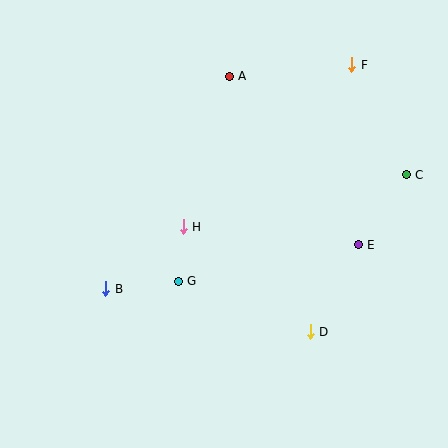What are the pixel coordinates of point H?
Point H is at (183, 227).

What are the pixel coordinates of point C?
Point C is at (406, 175).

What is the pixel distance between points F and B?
The distance between F and B is 333 pixels.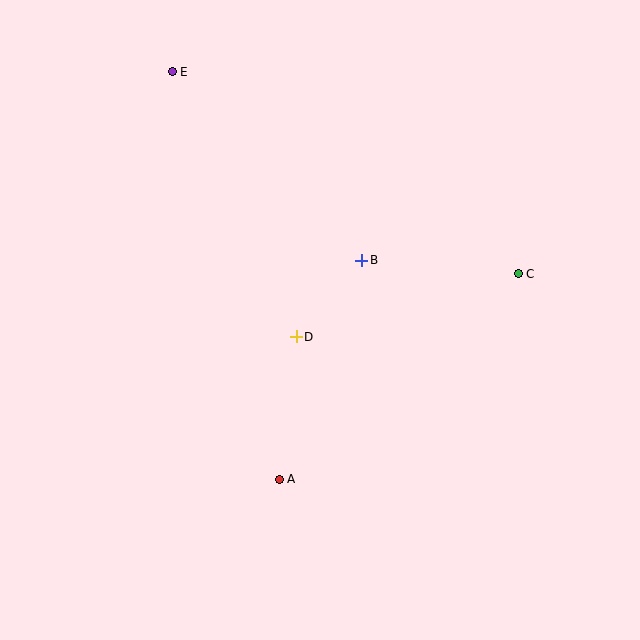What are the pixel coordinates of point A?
Point A is at (279, 479).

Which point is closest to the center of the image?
Point D at (296, 337) is closest to the center.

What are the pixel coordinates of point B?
Point B is at (362, 260).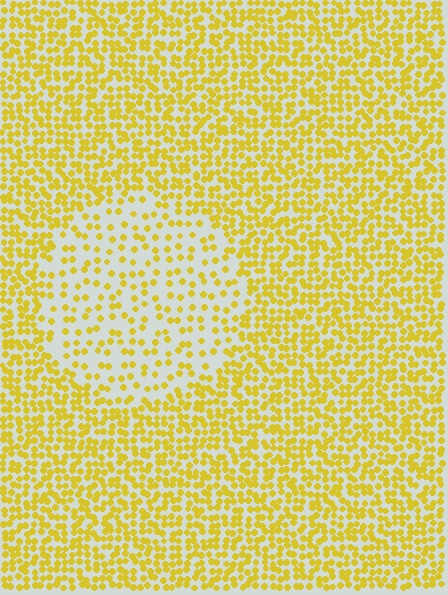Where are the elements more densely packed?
The elements are more densely packed outside the circle boundary.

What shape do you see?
I see a circle.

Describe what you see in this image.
The image contains small yellow elements arranged at two different densities. A circle-shaped region is visible where the elements are less densely packed than the surrounding area.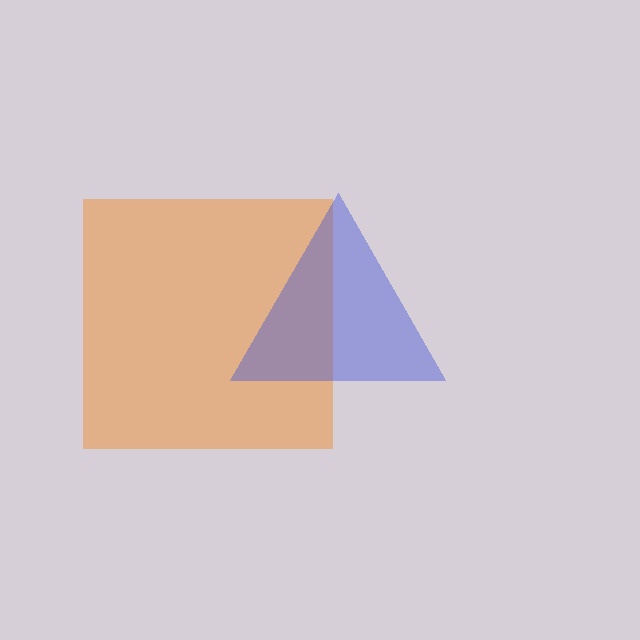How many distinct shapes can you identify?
There are 2 distinct shapes: an orange square, a blue triangle.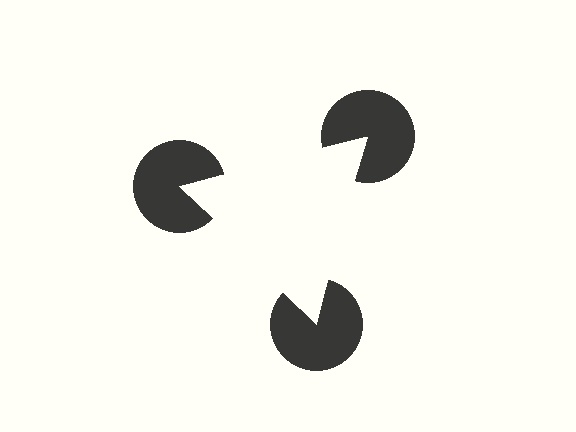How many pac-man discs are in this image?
There are 3 — one at each vertex of the illusory triangle.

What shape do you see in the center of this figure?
An illusory triangle — its edges are inferred from the aligned wedge cuts in the pac-man discs, not physically drawn.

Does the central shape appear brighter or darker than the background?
It typically appears slightly brighter than the background, even though no actual brightness change is drawn.